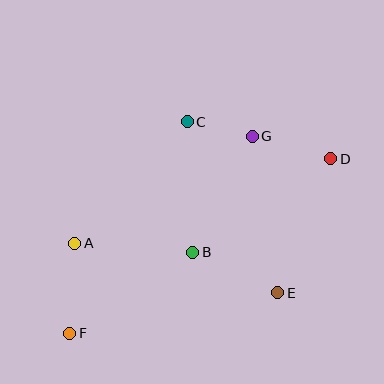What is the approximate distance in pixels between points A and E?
The distance between A and E is approximately 209 pixels.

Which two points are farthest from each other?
Points D and F are farthest from each other.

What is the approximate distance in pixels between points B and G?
The distance between B and G is approximately 130 pixels.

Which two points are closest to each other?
Points C and G are closest to each other.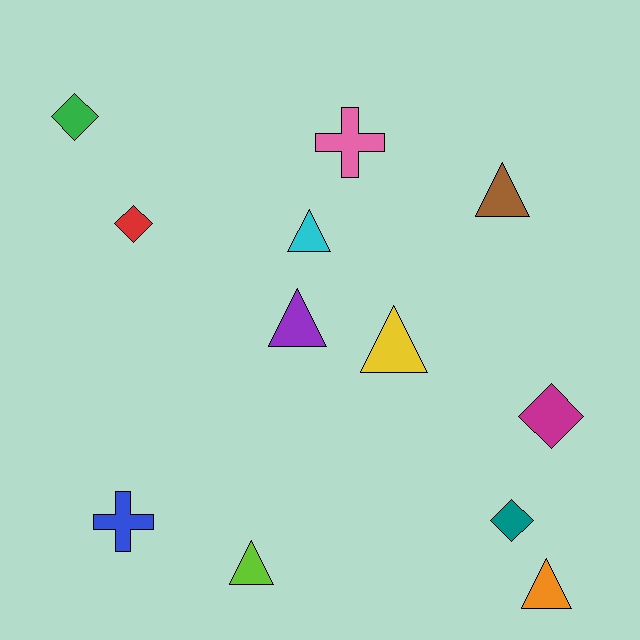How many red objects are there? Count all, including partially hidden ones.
There is 1 red object.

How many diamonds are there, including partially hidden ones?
There are 4 diamonds.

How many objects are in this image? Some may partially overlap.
There are 12 objects.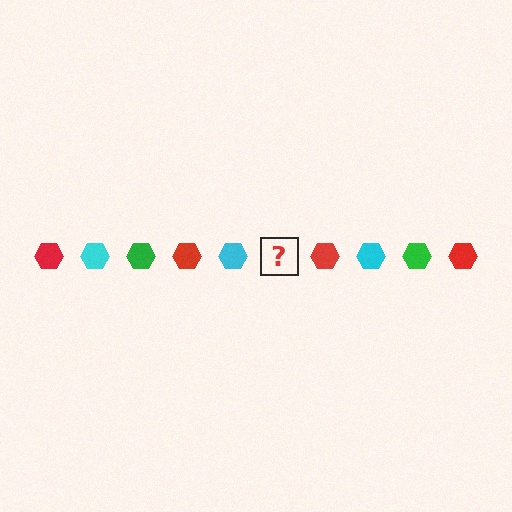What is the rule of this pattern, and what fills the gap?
The rule is that the pattern cycles through red, cyan, green hexagons. The gap should be filled with a green hexagon.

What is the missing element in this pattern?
The missing element is a green hexagon.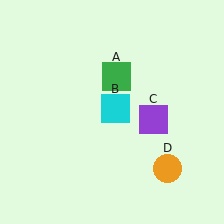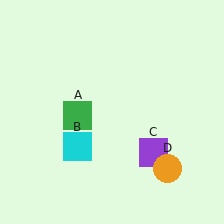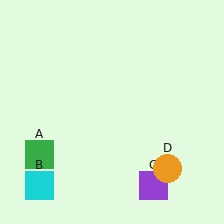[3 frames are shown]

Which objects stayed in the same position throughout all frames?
Orange circle (object D) remained stationary.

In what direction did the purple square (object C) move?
The purple square (object C) moved down.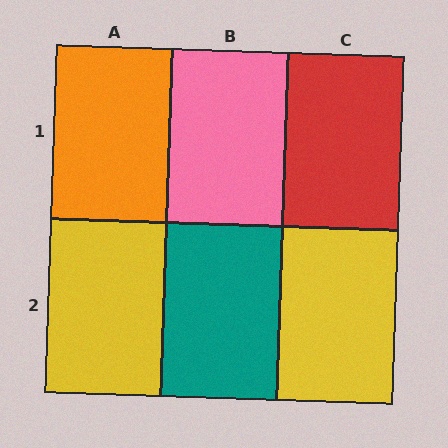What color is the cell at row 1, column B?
Pink.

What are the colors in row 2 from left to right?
Yellow, teal, yellow.